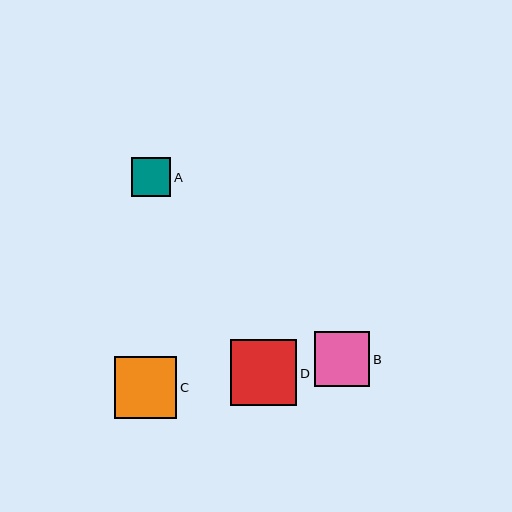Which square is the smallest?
Square A is the smallest with a size of approximately 39 pixels.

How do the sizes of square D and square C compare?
Square D and square C are approximately the same size.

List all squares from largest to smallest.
From largest to smallest: D, C, B, A.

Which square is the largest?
Square D is the largest with a size of approximately 66 pixels.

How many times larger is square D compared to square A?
Square D is approximately 1.7 times the size of square A.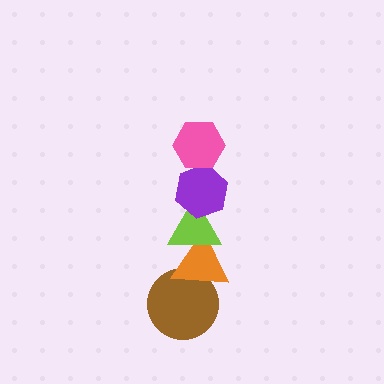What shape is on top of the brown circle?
The orange triangle is on top of the brown circle.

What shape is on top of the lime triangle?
The purple hexagon is on top of the lime triangle.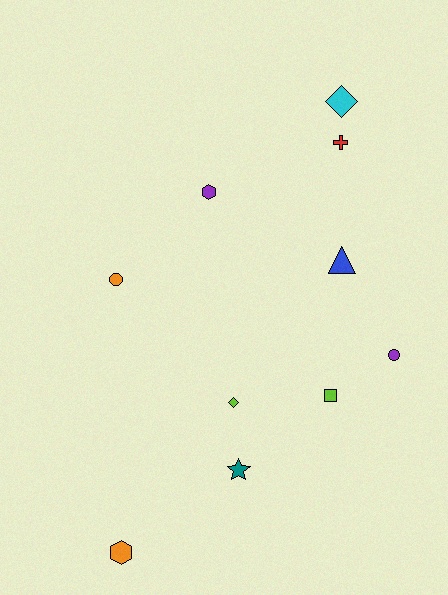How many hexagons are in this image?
There are 2 hexagons.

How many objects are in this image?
There are 10 objects.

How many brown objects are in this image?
There are no brown objects.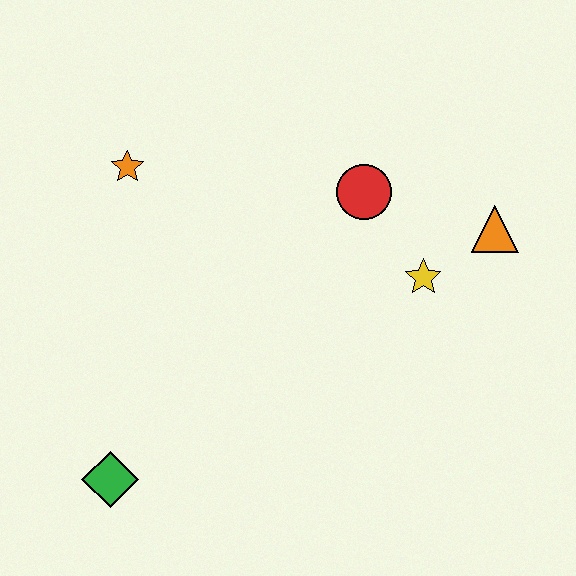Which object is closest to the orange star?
The red circle is closest to the orange star.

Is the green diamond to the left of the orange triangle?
Yes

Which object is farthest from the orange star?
The orange triangle is farthest from the orange star.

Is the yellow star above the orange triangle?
No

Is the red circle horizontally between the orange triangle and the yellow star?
No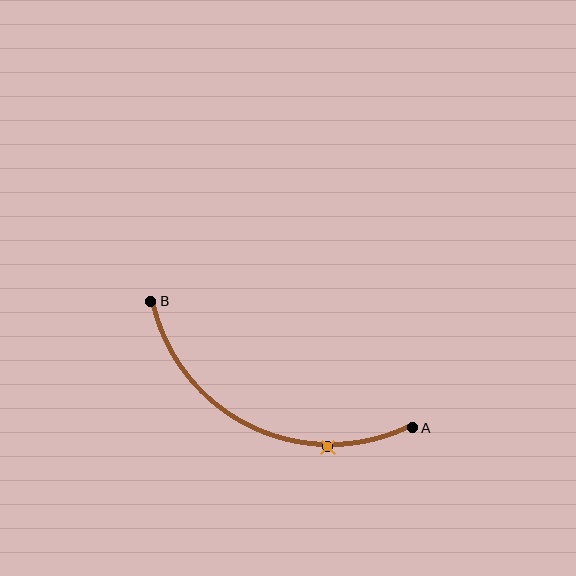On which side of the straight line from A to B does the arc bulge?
The arc bulges below the straight line connecting A and B.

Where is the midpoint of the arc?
The arc midpoint is the point on the curve farthest from the straight line joining A and B. It sits below that line.